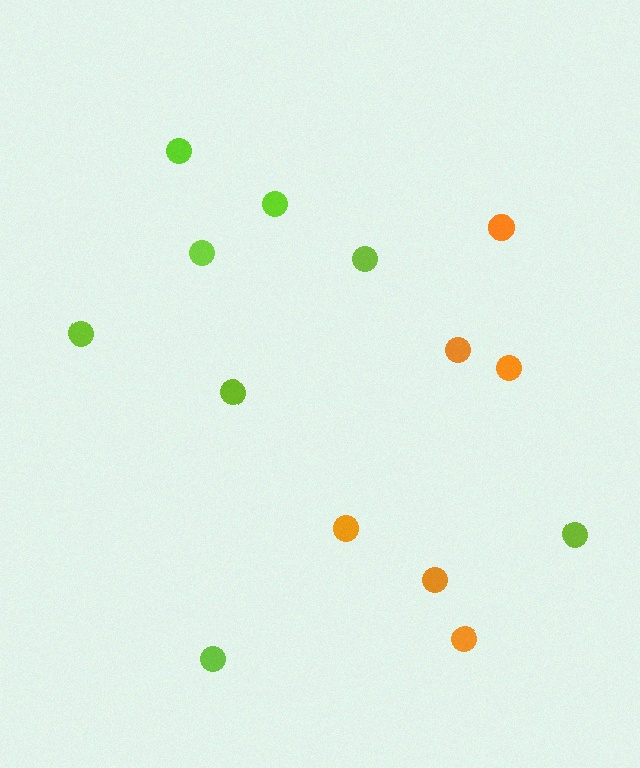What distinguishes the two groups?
There are 2 groups: one group of lime circles (8) and one group of orange circles (6).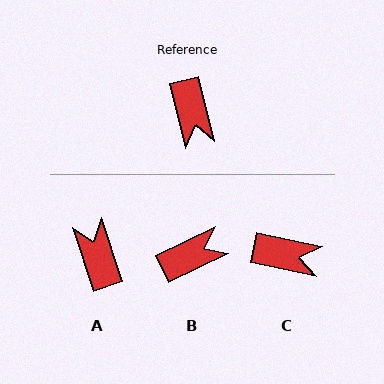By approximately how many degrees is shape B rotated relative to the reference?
Approximately 102 degrees counter-clockwise.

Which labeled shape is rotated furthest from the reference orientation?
A, about 176 degrees away.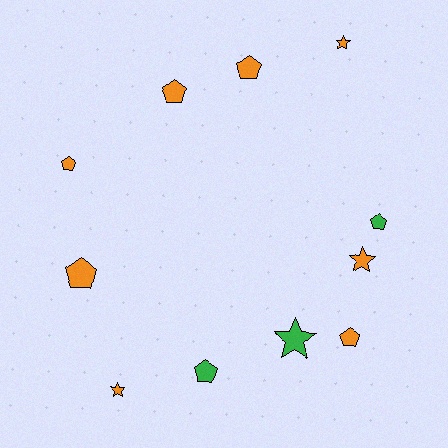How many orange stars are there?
There are 3 orange stars.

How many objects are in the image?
There are 11 objects.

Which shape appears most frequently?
Pentagon, with 7 objects.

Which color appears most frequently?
Orange, with 8 objects.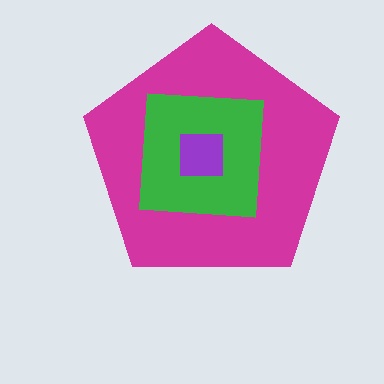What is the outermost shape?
The magenta pentagon.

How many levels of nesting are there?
3.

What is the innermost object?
The purple square.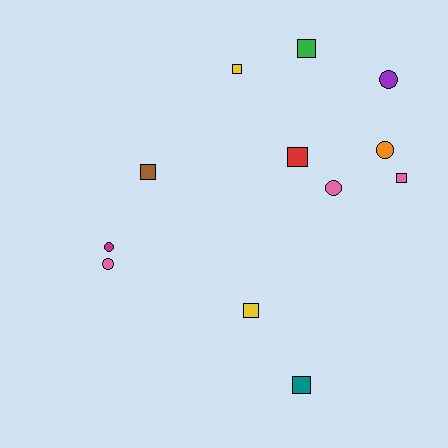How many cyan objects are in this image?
There are no cyan objects.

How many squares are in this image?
There are 7 squares.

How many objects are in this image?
There are 12 objects.